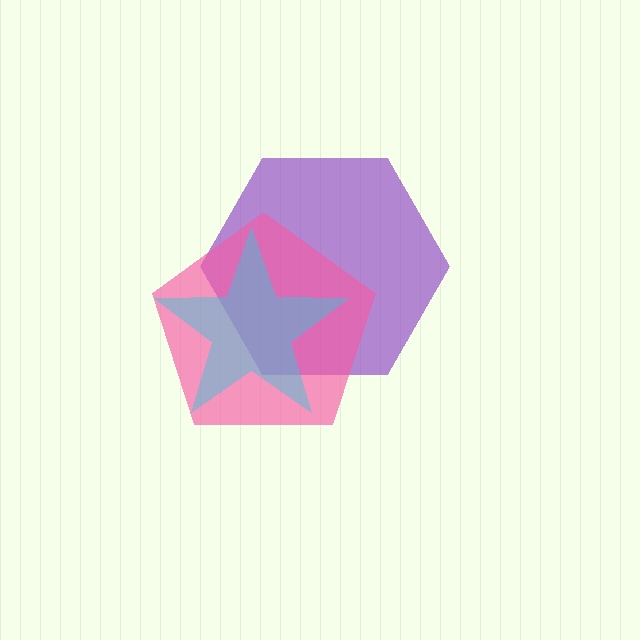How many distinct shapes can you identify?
There are 3 distinct shapes: a purple hexagon, a pink pentagon, a cyan star.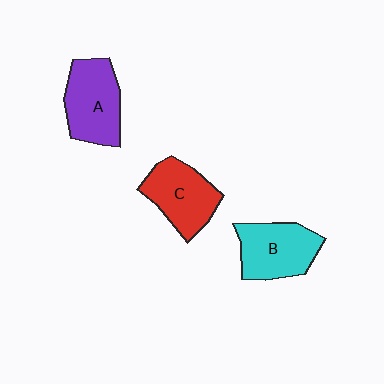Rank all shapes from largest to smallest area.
From largest to smallest: A (purple), B (cyan), C (red).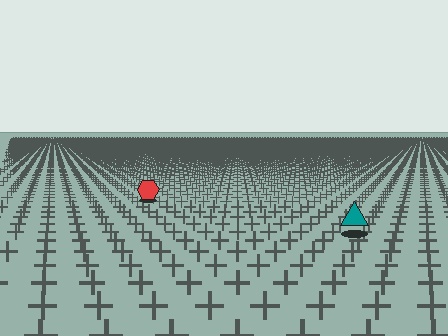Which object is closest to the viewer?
The teal triangle is closest. The texture marks near it are larger and more spread out.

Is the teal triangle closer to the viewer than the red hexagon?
Yes. The teal triangle is closer — you can tell from the texture gradient: the ground texture is coarser near it.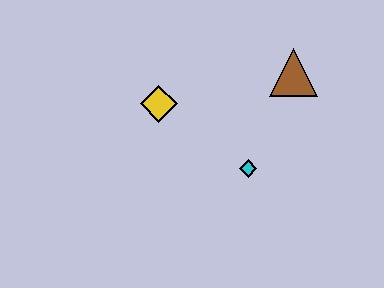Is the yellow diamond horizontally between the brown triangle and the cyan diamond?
No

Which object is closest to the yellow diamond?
The cyan diamond is closest to the yellow diamond.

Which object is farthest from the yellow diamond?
The brown triangle is farthest from the yellow diamond.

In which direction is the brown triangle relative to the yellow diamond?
The brown triangle is to the right of the yellow diamond.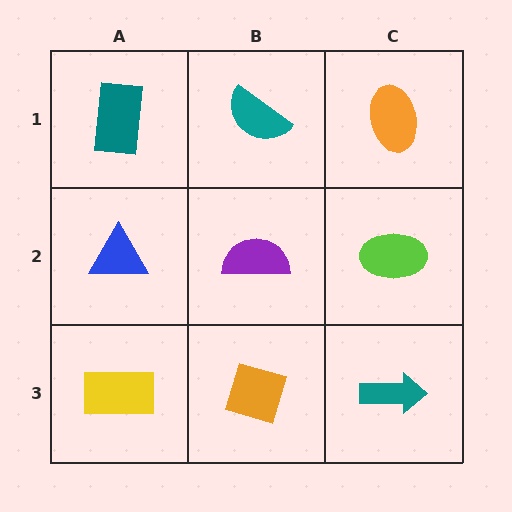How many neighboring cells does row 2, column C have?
3.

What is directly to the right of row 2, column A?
A purple semicircle.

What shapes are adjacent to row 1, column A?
A blue triangle (row 2, column A), a teal semicircle (row 1, column B).